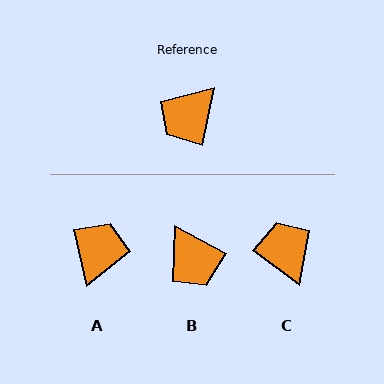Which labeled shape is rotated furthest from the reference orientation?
A, about 155 degrees away.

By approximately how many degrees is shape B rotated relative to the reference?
Approximately 74 degrees counter-clockwise.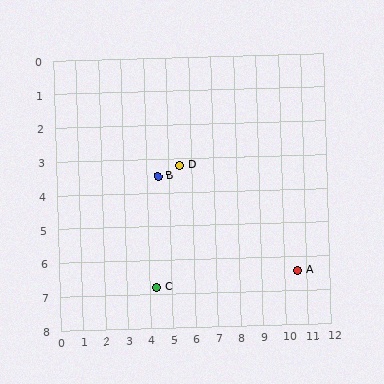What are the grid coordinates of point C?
Point C is at approximately (4.3, 6.8).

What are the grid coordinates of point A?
Point A is at approximately (10.6, 6.4).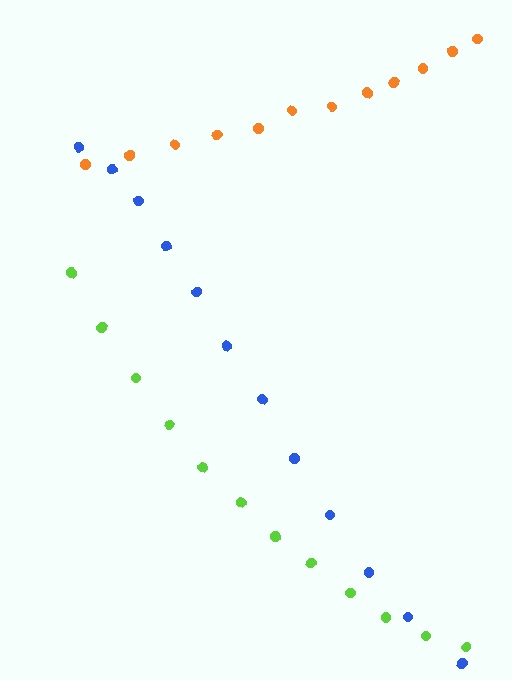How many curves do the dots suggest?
There are 3 distinct paths.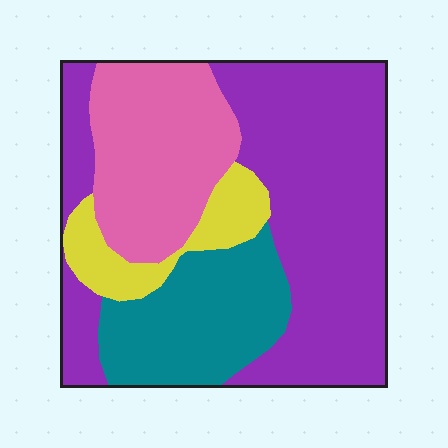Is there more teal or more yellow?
Teal.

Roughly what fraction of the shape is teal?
Teal takes up about one fifth (1/5) of the shape.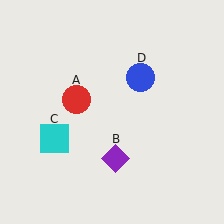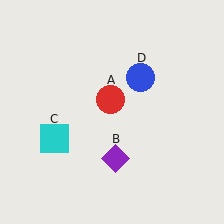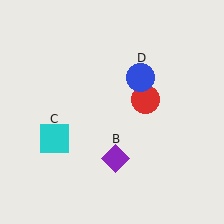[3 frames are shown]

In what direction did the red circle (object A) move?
The red circle (object A) moved right.